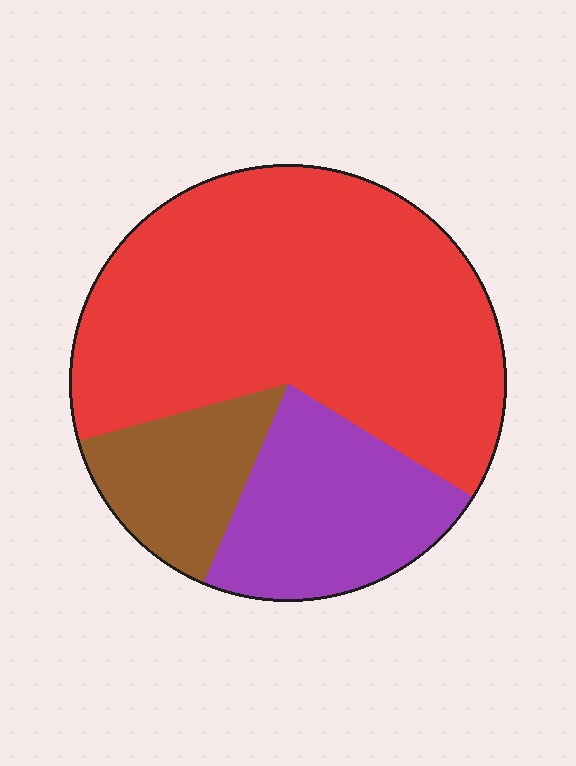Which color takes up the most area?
Red, at roughly 65%.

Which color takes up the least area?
Brown, at roughly 15%.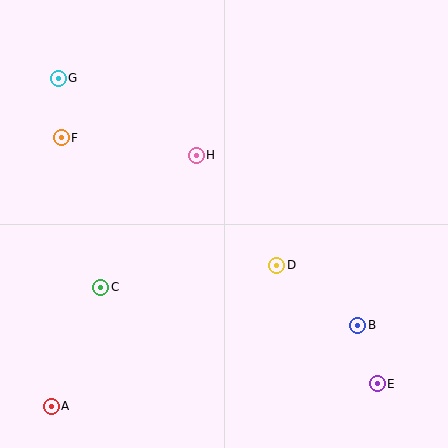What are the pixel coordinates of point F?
Point F is at (61, 138).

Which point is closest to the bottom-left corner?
Point A is closest to the bottom-left corner.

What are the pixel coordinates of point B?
Point B is at (358, 325).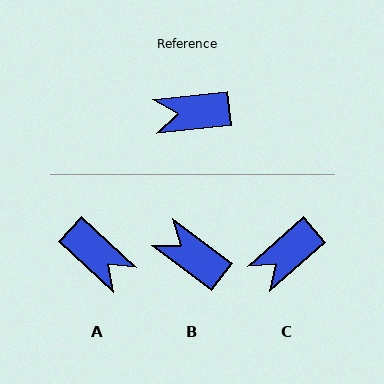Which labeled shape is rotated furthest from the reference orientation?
A, about 132 degrees away.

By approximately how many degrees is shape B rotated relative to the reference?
Approximately 43 degrees clockwise.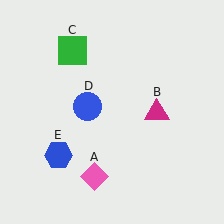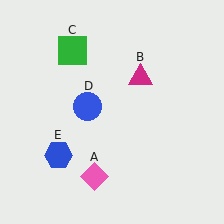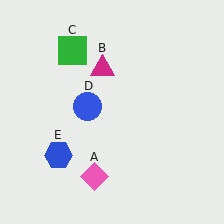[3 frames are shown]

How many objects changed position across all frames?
1 object changed position: magenta triangle (object B).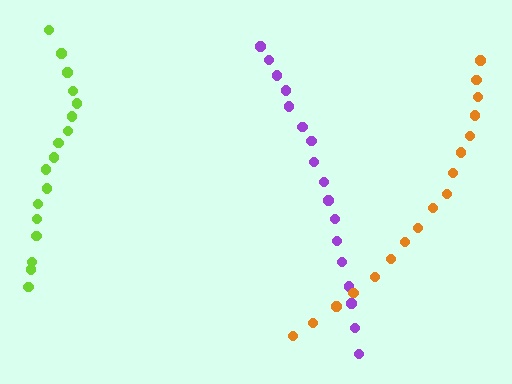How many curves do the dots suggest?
There are 3 distinct paths.